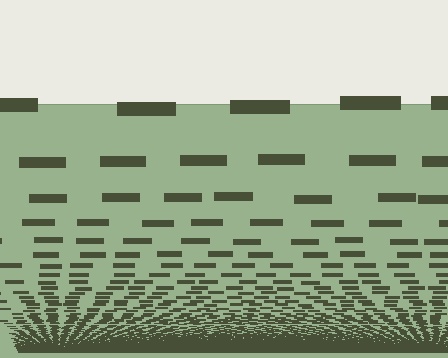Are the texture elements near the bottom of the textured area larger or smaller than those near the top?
Smaller. The gradient is inverted — elements near the bottom are smaller and denser.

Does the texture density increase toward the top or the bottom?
Density increases toward the bottom.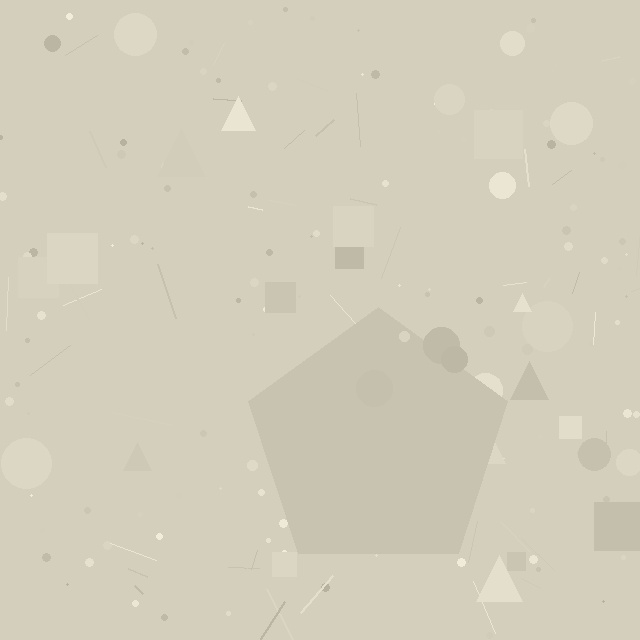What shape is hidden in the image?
A pentagon is hidden in the image.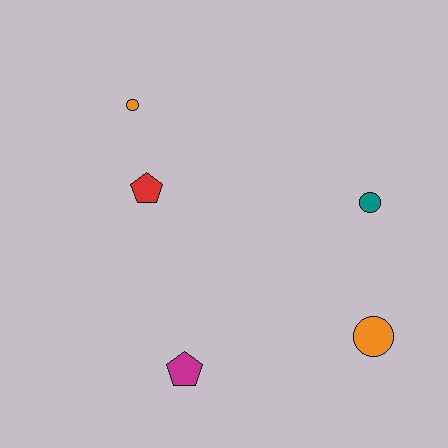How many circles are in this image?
There are 3 circles.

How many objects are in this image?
There are 5 objects.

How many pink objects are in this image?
There are no pink objects.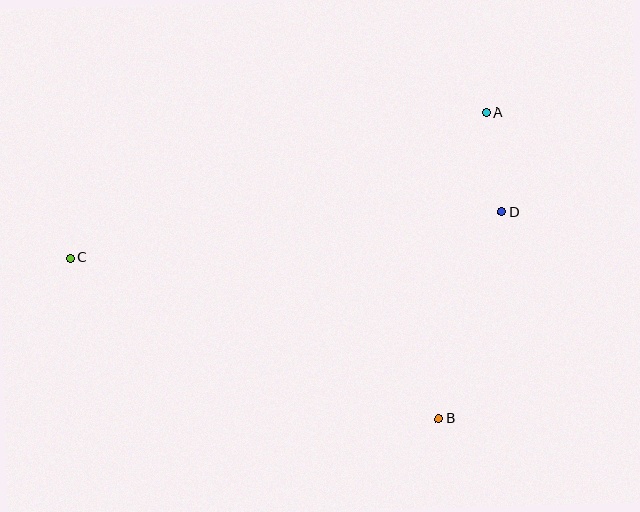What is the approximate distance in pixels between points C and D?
The distance between C and D is approximately 434 pixels.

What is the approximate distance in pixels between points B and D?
The distance between B and D is approximately 216 pixels.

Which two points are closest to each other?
Points A and D are closest to each other.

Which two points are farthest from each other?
Points A and C are farthest from each other.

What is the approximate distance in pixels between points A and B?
The distance between A and B is approximately 310 pixels.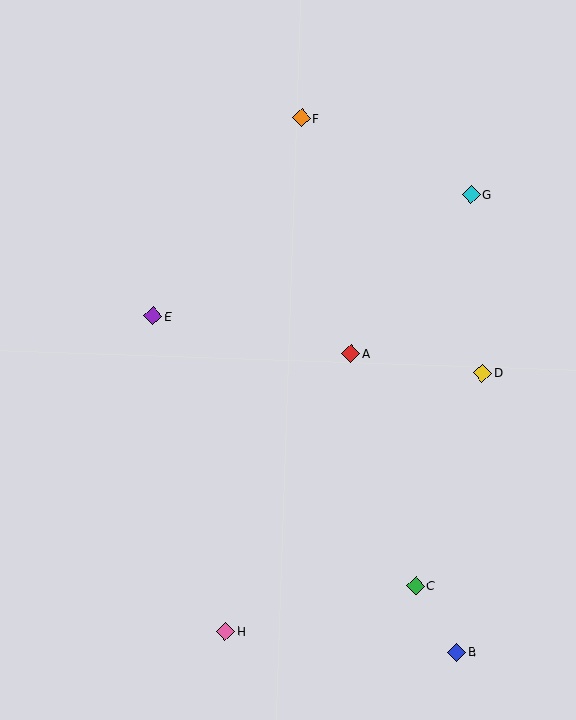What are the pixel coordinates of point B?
Point B is at (457, 652).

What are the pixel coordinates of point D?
Point D is at (482, 373).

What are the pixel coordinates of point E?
Point E is at (153, 316).